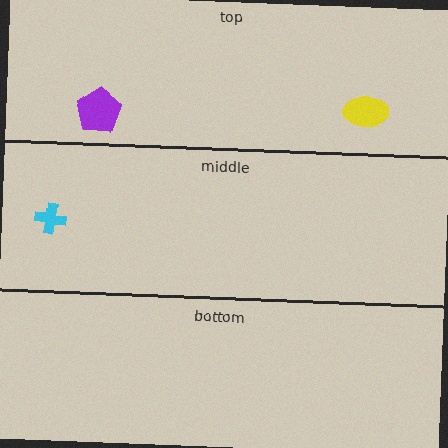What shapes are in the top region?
The purple pentagon, the yellow ellipse.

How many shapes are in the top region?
2.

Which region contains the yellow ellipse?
The top region.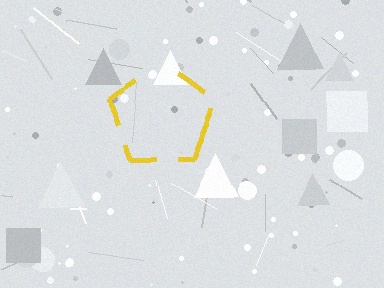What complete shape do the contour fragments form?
The contour fragments form a pentagon.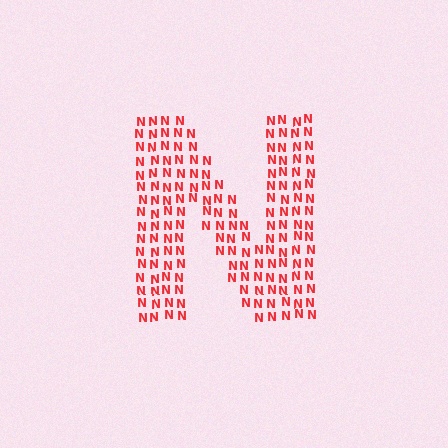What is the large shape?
The large shape is the letter N.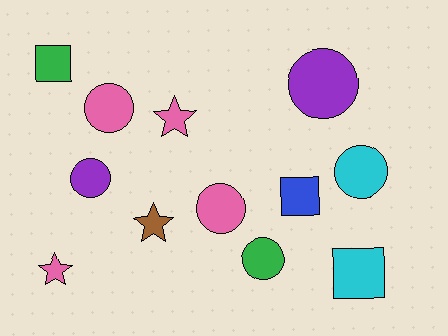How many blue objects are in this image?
There is 1 blue object.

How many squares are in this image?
There are 3 squares.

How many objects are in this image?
There are 12 objects.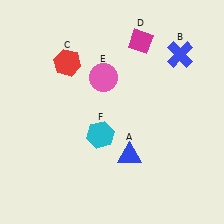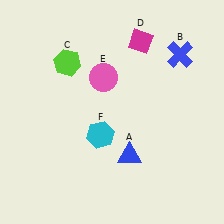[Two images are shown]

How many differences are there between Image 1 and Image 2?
There is 1 difference between the two images.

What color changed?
The hexagon (C) changed from red in Image 1 to lime in Image 2.